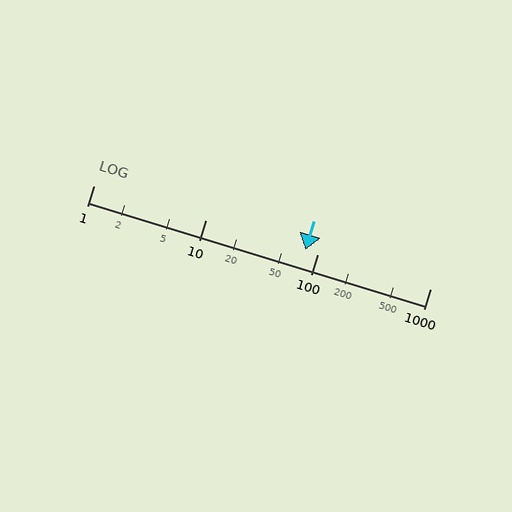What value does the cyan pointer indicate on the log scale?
The pointer indicates approximately 77.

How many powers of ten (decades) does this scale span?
The scale spans 3 decades, from 1 to 1000.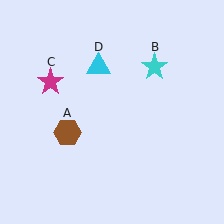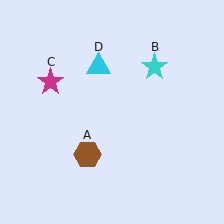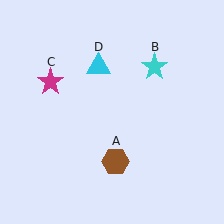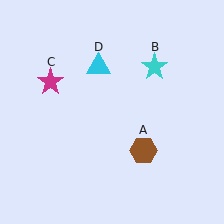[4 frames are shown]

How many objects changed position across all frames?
1 object changed position: brown hexagon (object A).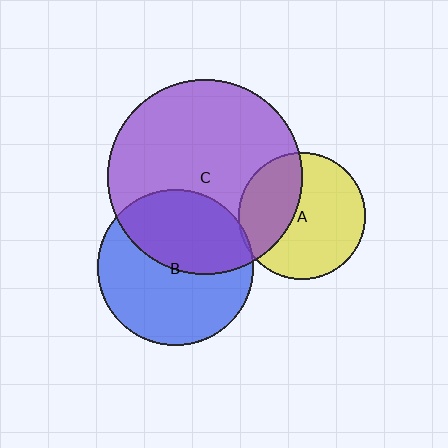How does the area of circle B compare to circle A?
Approximately 1.5 times.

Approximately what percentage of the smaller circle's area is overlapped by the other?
Approximately 5%.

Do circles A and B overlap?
Yes.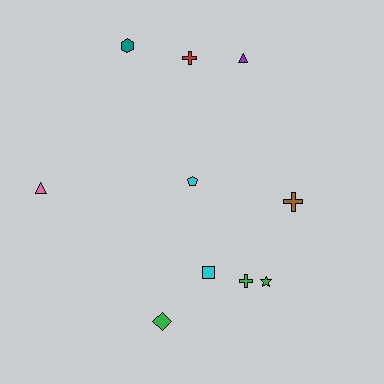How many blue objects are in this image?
There are no blue objects.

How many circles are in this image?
There are no circles.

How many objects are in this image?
There are 10 objects.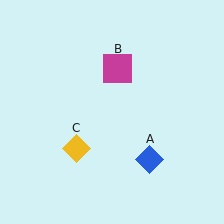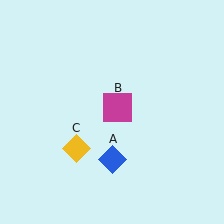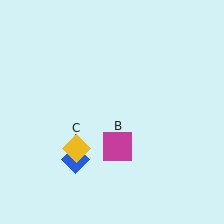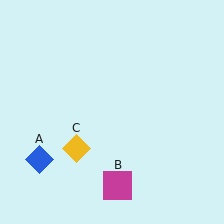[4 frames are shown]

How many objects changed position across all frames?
2 objects changed position: blue diamond (object A), magenta square (object B).